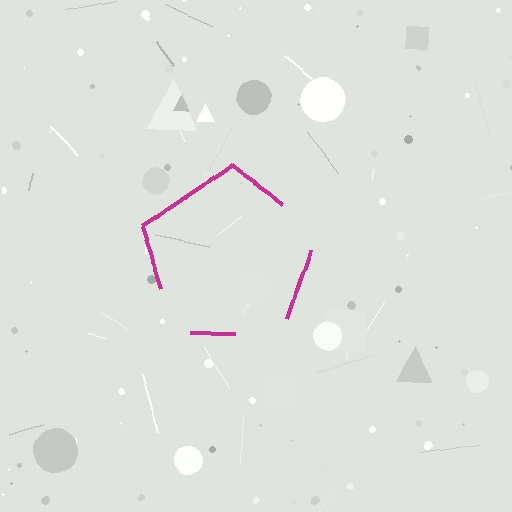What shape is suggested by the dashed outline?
The dashed outline suggests a pentagon.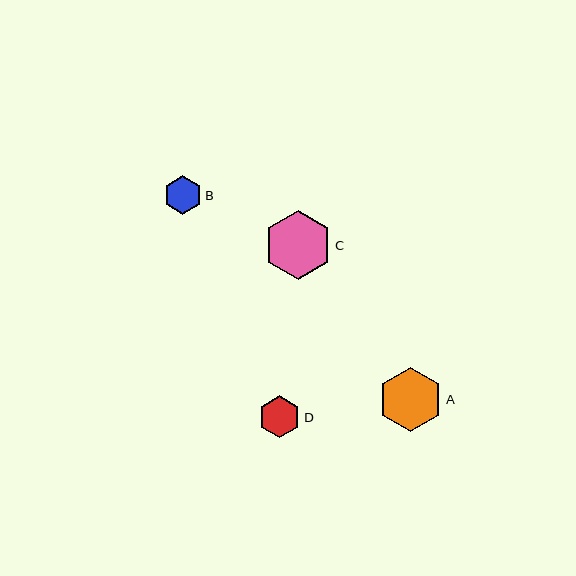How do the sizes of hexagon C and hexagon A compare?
Hexagon C and hexagon A are approximately the same size.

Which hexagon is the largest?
Hexagon C is the largest with a size of approximately 69 pixels.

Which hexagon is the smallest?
Hexagon B is the smallest with a size of approximately 39 pixels.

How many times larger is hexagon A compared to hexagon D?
Hexagon A is approximately 1.5 times the size of hexagon D.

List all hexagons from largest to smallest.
From largest to smallest: C, A, D, B.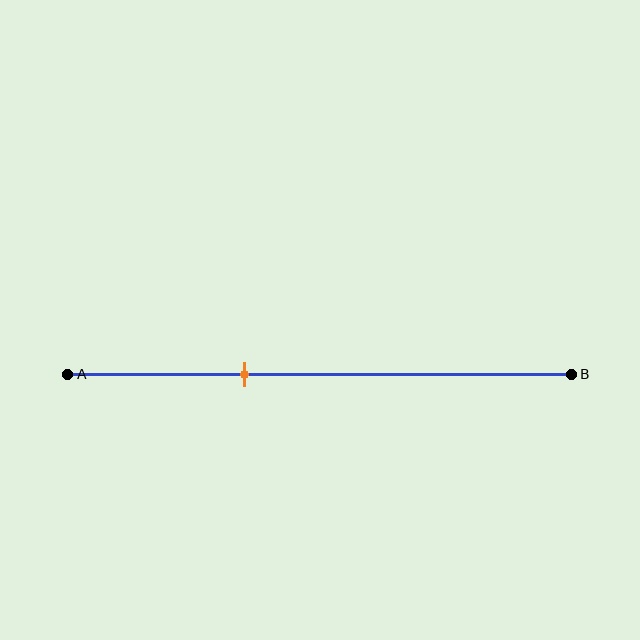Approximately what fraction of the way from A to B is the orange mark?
The orange mark is approximately 35% of the way from A to B.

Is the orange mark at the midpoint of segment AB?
No, the mark is at about 35% from A, not at the 50% midpoint.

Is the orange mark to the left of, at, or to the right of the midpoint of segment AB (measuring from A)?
The orange mark is to the left of the midpoint of segment AB.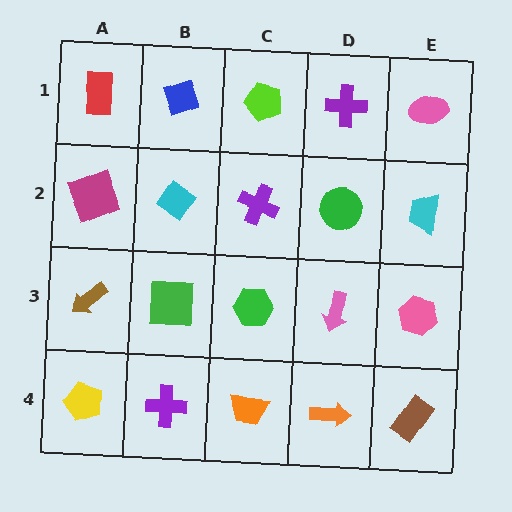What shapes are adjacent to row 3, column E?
A cyan trapezoid (row 2, column E), a brown rectangle (row 4, column E), a pink arrow (row 3, column D).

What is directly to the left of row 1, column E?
A purple cross.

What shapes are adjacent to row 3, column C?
A purple cross (row 2, column C), an orange trapezoid (row 4, column C), a green square (row 3, column B), a pink arrow (row 3, column D).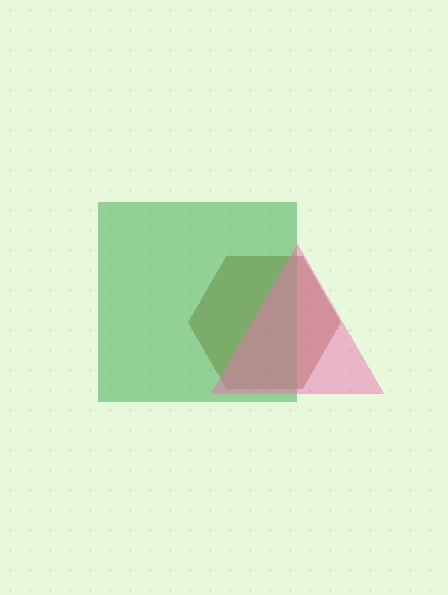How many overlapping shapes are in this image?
There are 3 overlapping shapes in the image.